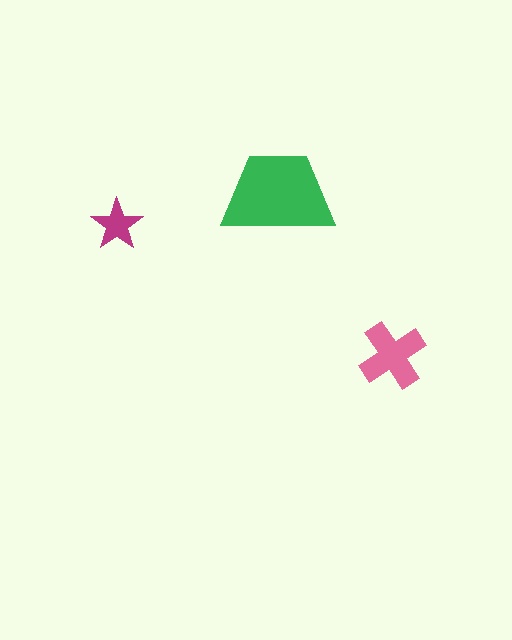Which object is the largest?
The green trapezoid.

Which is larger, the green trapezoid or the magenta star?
The green trapezoid.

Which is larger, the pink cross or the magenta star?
The pink cross.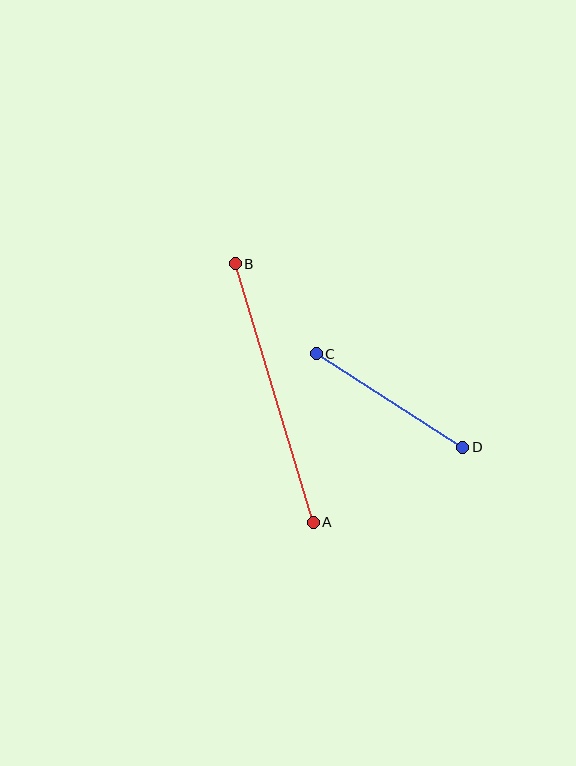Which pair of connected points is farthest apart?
Points A and B are farthest apart.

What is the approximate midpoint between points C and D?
The midpoint is at approximately (389, 400) pixels.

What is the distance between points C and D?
The distance is approximately 174 pixels.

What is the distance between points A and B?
The distance is approximately 270 pixels.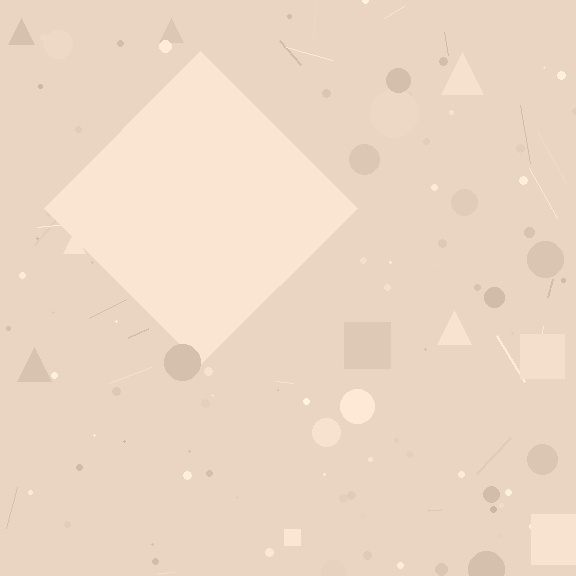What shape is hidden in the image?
A diamond is hidden in the image.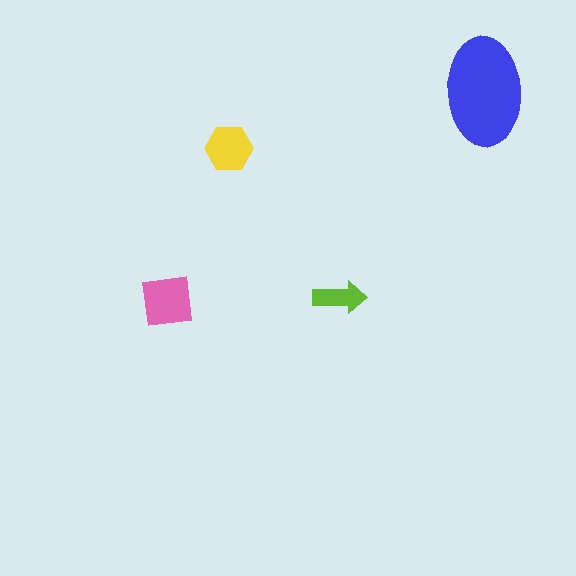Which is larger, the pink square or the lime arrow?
The pink square.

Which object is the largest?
The blue ellipse.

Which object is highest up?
The blue ellipse is topmost.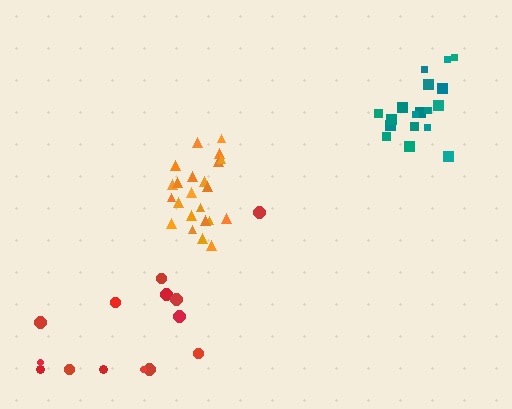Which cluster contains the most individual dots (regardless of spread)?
Orange (23).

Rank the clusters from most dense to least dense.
teal, orange, red.